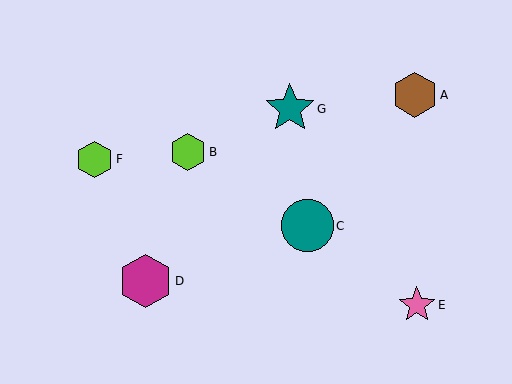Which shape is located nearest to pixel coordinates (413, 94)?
The brown hexagon (labeled A) at (415, 95) is nearest to that location.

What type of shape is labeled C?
Shape C is a teal circle.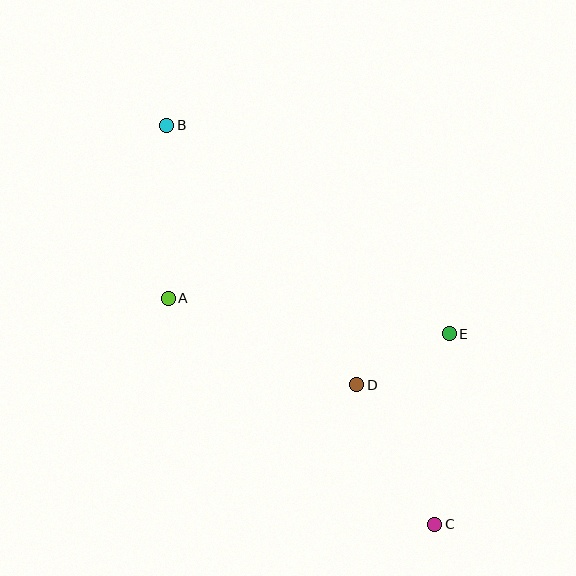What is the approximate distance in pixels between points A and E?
The distance between A and E is approximately 283 pixels.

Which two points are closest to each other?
Points D and E are closest to each other.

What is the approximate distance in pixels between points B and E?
The distance between B and E is approximately 351 pixels.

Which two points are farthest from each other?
Points B and C are farthest from each other.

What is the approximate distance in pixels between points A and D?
The distance between A and D is approximately 207 pixels.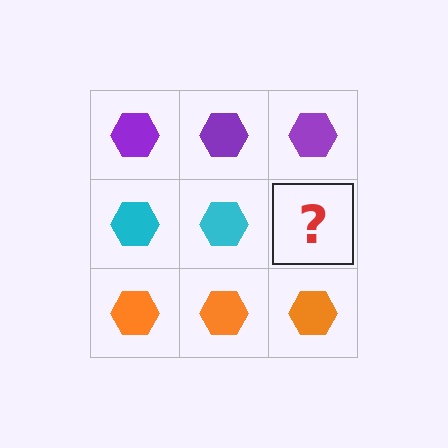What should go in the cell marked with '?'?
The missing cell should contain a cyan hexagon.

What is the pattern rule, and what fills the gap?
The rule is that each row has a consistent color. The gap should be filled with a cyan hexagon.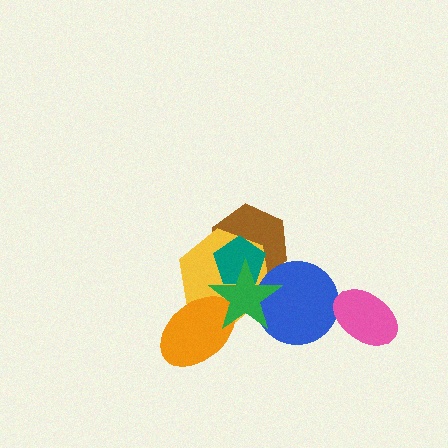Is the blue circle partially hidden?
Yes, it is partially covered by another shape.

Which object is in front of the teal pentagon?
The green star is in front of the teal pentagon.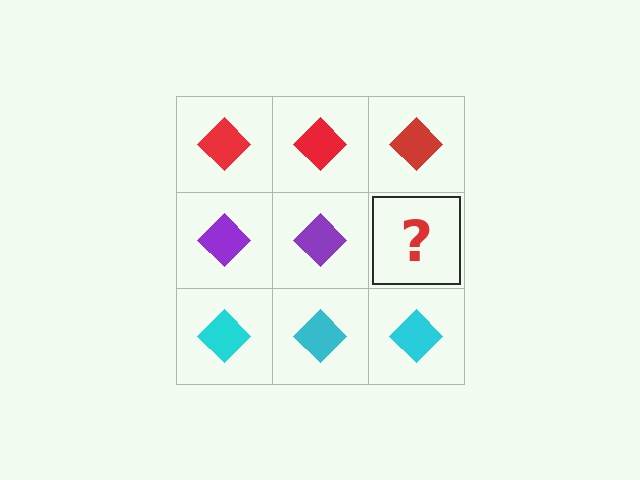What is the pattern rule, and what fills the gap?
The rule is that each row has a consistent color. The gap should be filled with a purple diamond.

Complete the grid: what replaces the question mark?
The question mark should be replaced with a purple diamond.